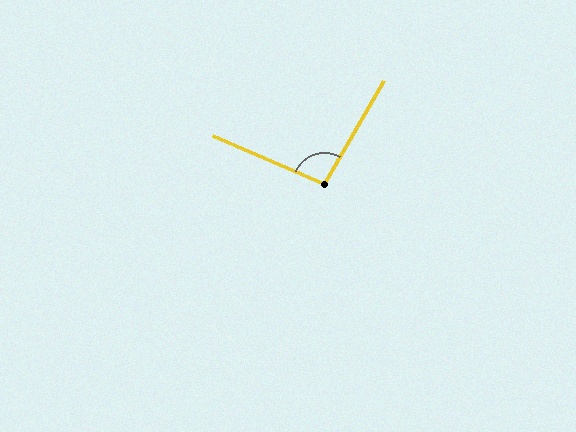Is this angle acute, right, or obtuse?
It is obtuse.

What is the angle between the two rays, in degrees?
Approximately 97 degrees.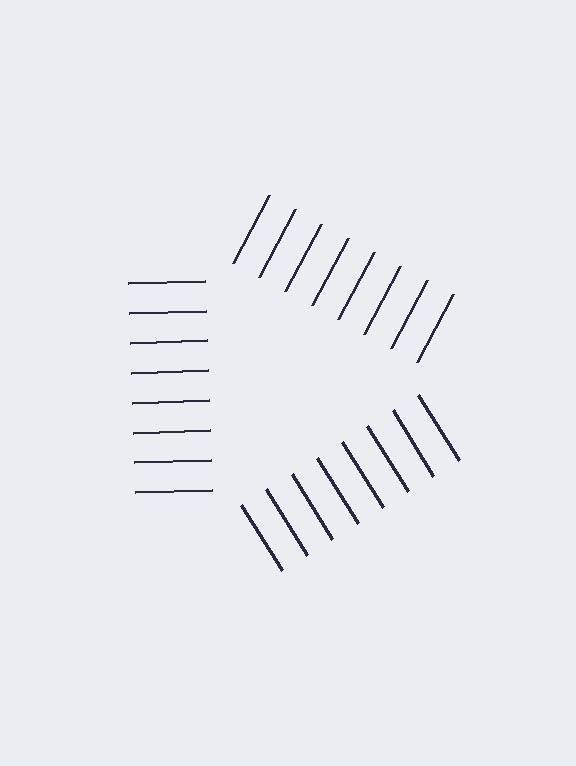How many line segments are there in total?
24 — 8 along each of the 3 edges.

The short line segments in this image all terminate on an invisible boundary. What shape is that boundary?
An illusory triangle — the line segments terminate on its edges but no continuous stroke is drawn.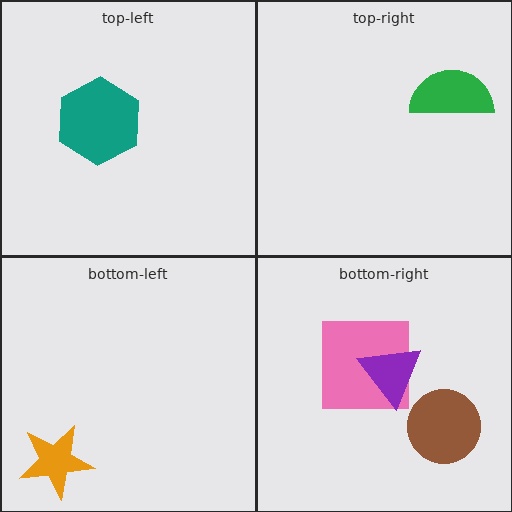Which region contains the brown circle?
The bottom-right region.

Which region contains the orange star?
The bottom-left region.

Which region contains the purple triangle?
The bottom-right region.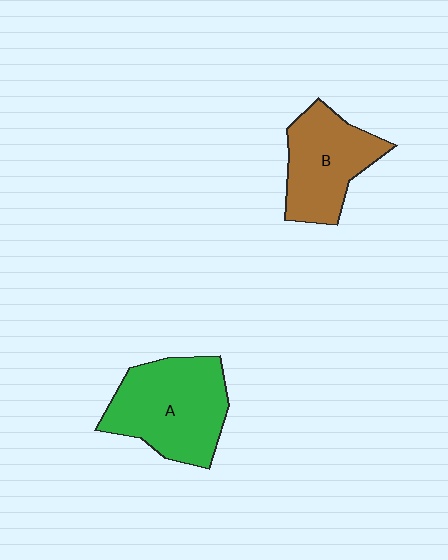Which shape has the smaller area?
Shape B (brown).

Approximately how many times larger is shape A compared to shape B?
Approximately 1.3 times.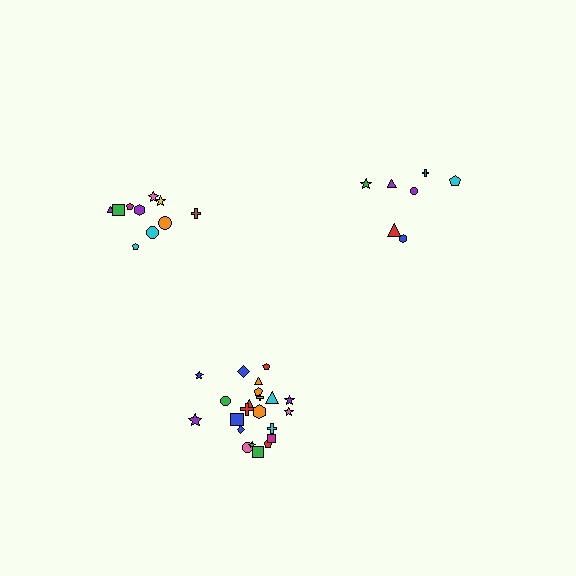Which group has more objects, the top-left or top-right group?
The top-left group.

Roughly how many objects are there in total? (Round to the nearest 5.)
Roughly 40 objects in total.